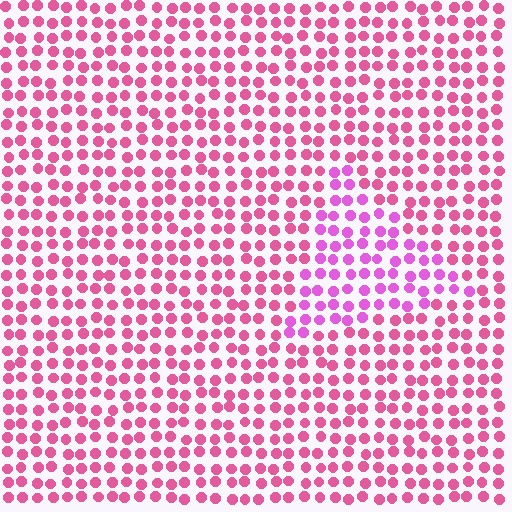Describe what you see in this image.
The image is filled with small pink elements in a uniform arrangement. A triangle-shaped region is visible where the elements are tinted to a slightly different hue, forming a subtle color boundary.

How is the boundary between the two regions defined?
The boundary is defined purely by a slight shift in hue (about 29 degrees). Spacing, size, and orientation are identical on both sides.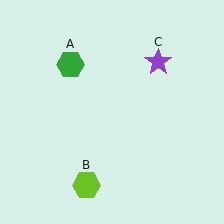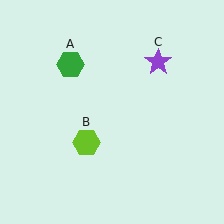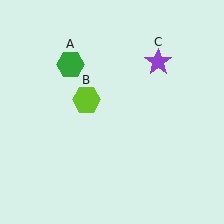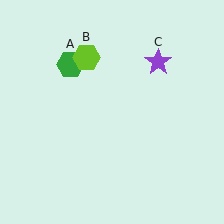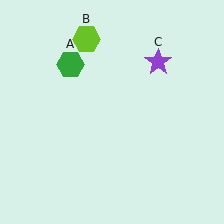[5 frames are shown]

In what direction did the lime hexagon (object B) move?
The lime hexagon (object B) moved up.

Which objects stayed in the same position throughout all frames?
Green hexagon (object A) and purple star (object C) remained stationary.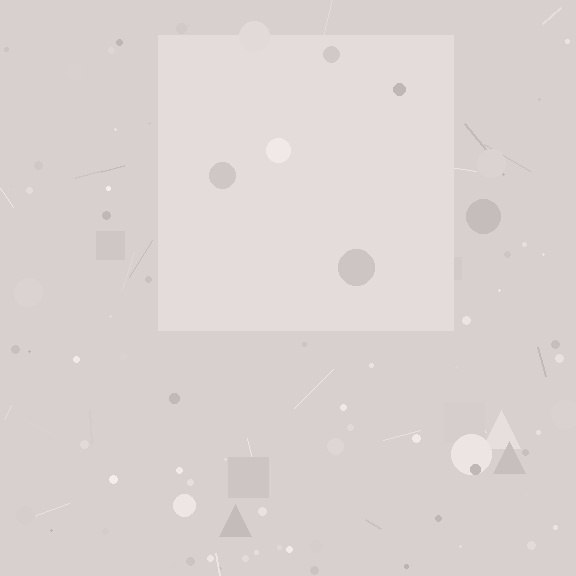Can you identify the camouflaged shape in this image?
The camouflaged shape is a square.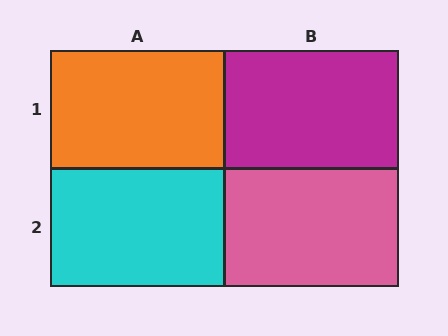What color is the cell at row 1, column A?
Orange.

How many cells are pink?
1 cell is pink.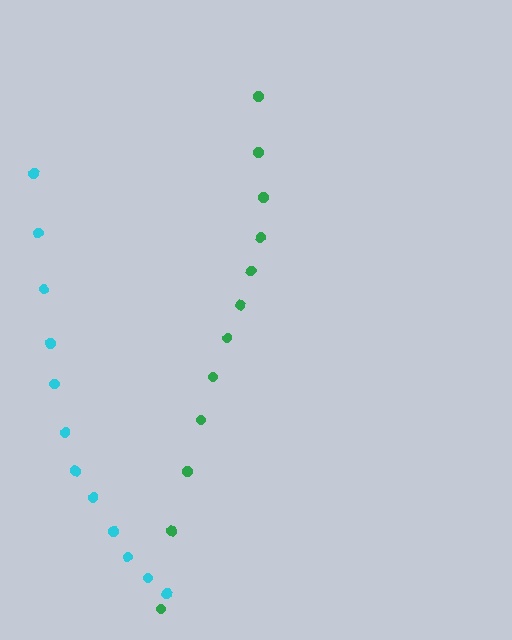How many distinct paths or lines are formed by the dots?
There are 2 distinct paths.